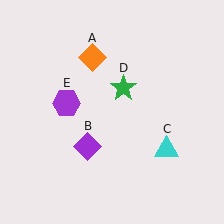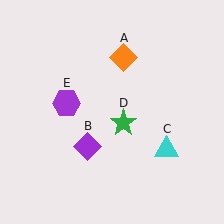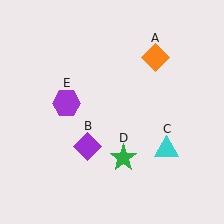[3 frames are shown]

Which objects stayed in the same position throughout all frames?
Purple diamond (object B) and cyan triangle (object C) and purple hexagon (object E) remained stationary.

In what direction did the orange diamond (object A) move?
The orange diamond (object A) moved right.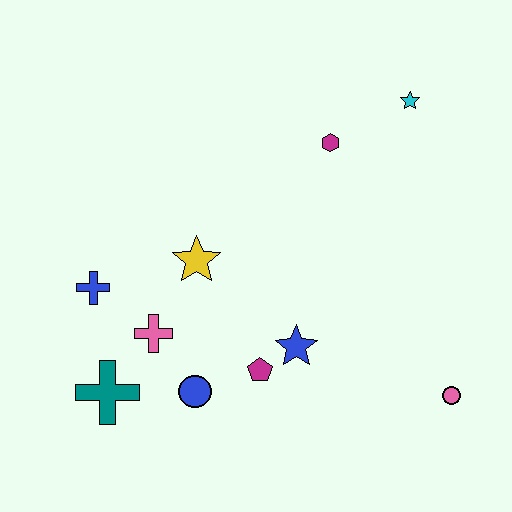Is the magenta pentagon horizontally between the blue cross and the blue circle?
No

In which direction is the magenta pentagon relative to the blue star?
The magenta pentagon is to the left of the blue star.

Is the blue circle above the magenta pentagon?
No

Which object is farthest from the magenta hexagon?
The teal cross is farthest from the magenta hexagon.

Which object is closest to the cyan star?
The magenta hexagon is closest to the cyan star.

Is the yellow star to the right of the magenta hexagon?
No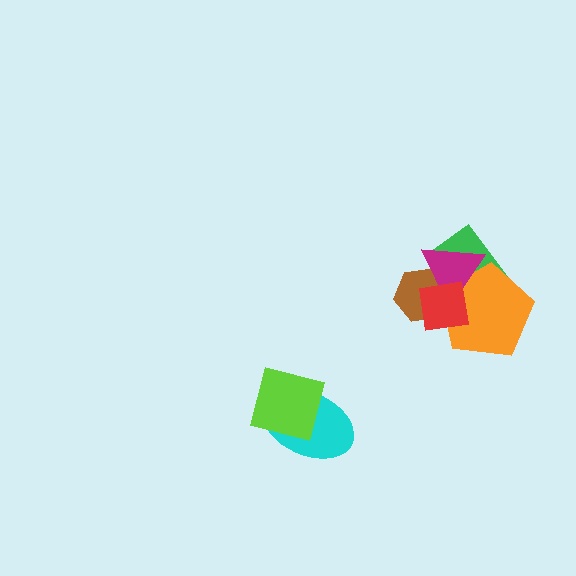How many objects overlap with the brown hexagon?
4 objects overlap with the brown hexagon.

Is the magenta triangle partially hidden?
Yes, it is partially covered by another shape.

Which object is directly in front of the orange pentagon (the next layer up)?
The brown hexagon is directly in front of the orange pentagon.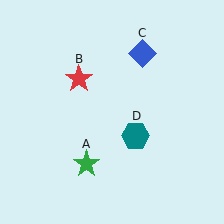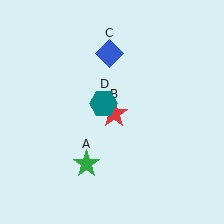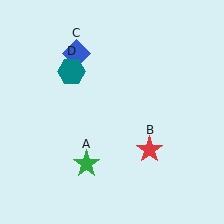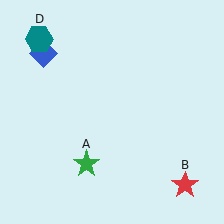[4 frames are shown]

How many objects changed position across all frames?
3 objects changed position: red star (object B), blue diamond (object C), teal hexagon (object D).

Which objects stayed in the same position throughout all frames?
Green star (object A) remained stationary.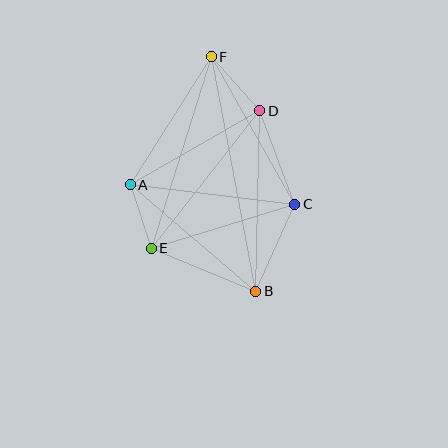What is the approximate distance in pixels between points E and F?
The distance between E and F is approximately 201 pixels.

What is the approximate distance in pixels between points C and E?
The distance between C and E is approximately 150 pixels.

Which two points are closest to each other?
Points A and E are closest to each other.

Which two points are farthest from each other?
Points B and F are farthest from each other.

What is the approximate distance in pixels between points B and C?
The distance between B and C is approximately 95 pixels.